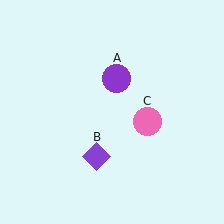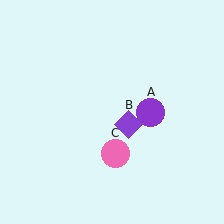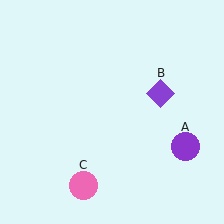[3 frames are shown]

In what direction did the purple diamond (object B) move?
The purple diamond (object B) moved up and to the right.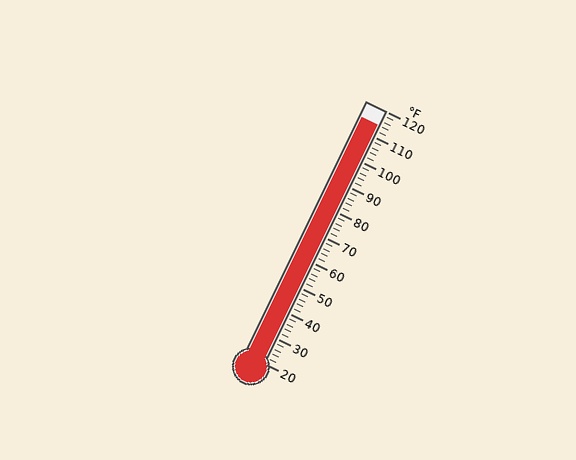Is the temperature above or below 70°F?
The temperature is above 70°F.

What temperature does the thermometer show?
The thermometer shows approximately 114°F.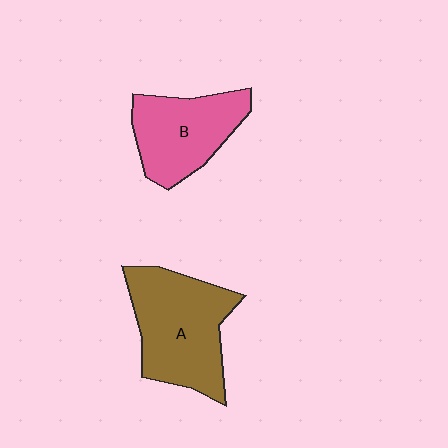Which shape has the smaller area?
Shape B (pink).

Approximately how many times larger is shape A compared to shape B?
Approximately 1.3 times.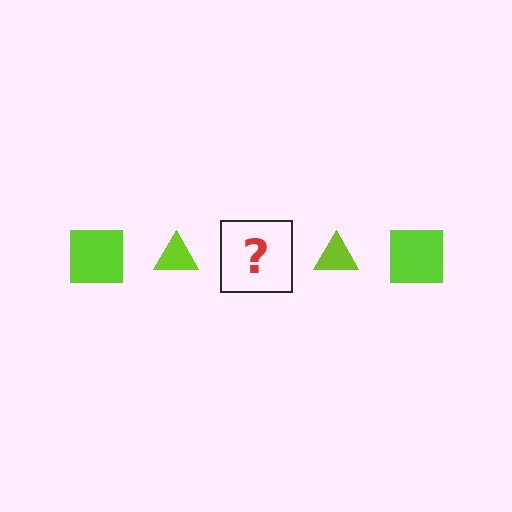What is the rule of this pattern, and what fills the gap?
The rule is that the pattern cycles through square, triangle shapes in lime. The gap should be filled with a lime square.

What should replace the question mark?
The question mark should be replaced with a lime square.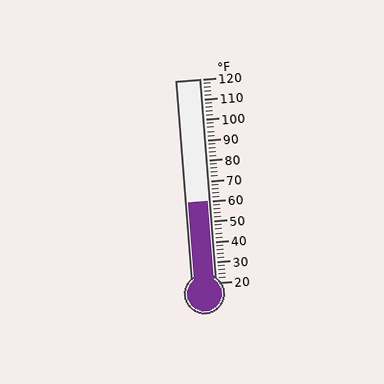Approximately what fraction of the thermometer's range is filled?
The thermometer is filled to approximately 40% of its range.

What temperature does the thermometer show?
The thermometer shows approximately 60°F.